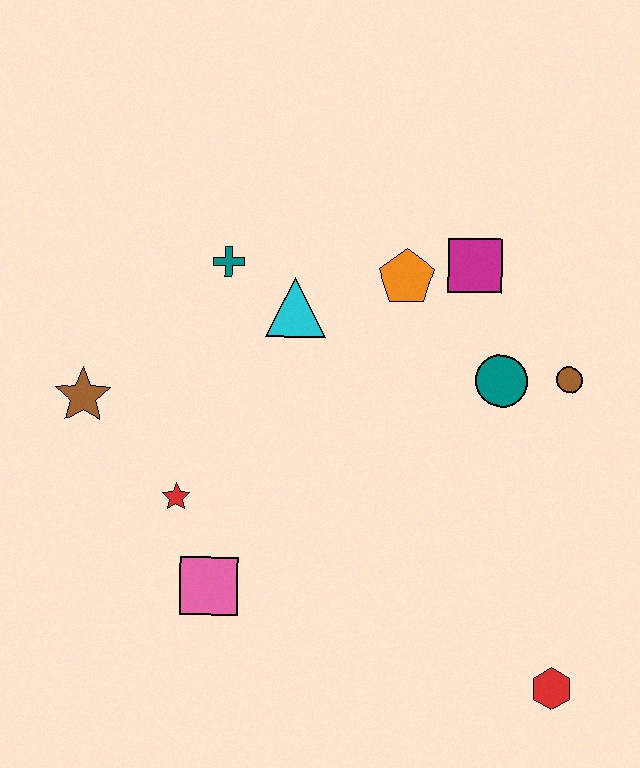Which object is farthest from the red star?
The red hexagon is farthest from the red star.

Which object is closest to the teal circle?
The brown circle is closest to the teal circle.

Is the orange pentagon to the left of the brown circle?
Yes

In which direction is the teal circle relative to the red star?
The teal circle is to the right of the red star.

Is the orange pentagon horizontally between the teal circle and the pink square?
Yes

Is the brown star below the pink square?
No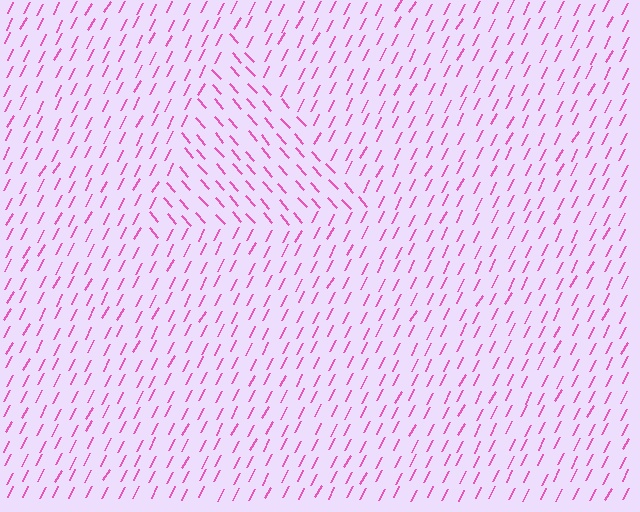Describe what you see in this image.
The image is filled with small pink line segments. A triangle region in the image has lines oriented differently from the surrounding lines, creating a visible texture boundary.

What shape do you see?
I see a triangle.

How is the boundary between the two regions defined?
The boundary is defined purely by a change in line orientation (approximately 69 degrees difference). All lines are the same color and thickness.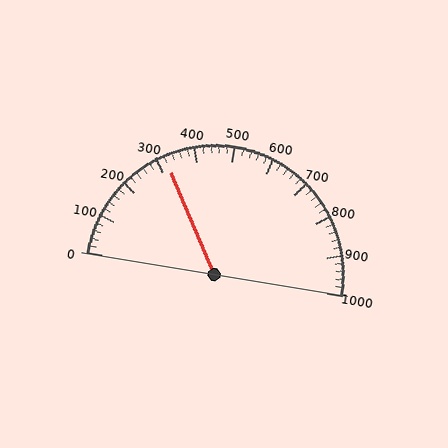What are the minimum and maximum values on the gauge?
The gauge ranges from 0 to 1000.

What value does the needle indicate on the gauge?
The needle indicates approximately 320.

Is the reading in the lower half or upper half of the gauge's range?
The reading is in the lower half of the range (0 to 1000).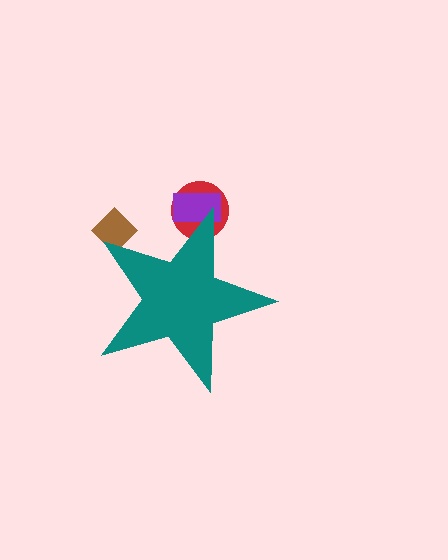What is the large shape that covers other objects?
A teal star.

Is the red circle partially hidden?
Yes, the red circle is partially hidden behind the teal star.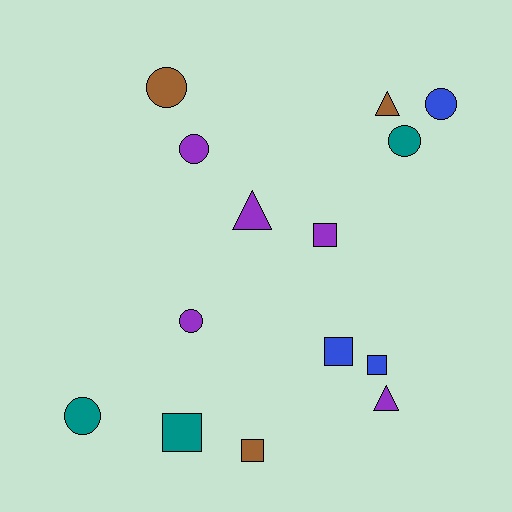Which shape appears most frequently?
Circle, with 6 objects.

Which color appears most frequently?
Purple, with 5 objects.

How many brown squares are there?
There is 1 brown square.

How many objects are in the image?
There are 14 objects.